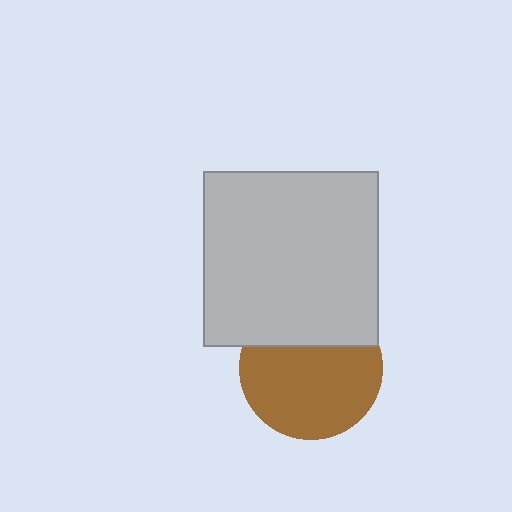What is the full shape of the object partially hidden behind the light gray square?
The partially hidden object is a brown circle.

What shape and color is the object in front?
The object in front is a light gray square.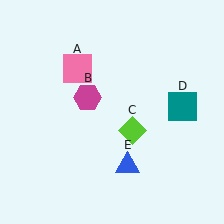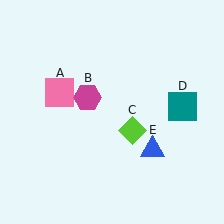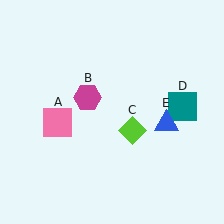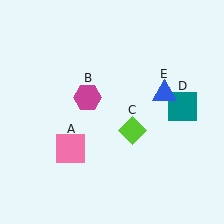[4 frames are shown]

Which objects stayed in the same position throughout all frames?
Magenta hexagon (object B) and lime diamond (object C) and teal square (object D) remained stationary.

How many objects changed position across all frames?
2 objects changed position: pink square (object A), blue triangle (object E).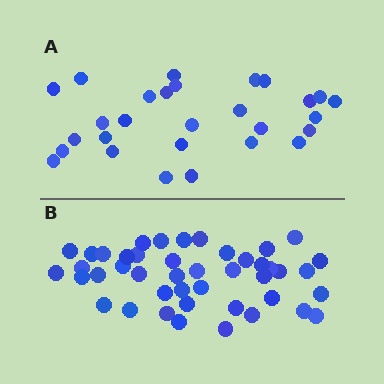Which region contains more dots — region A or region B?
Region B (the bottom region) has more dots.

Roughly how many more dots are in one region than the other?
Region B has approximately 15 more dots than region A.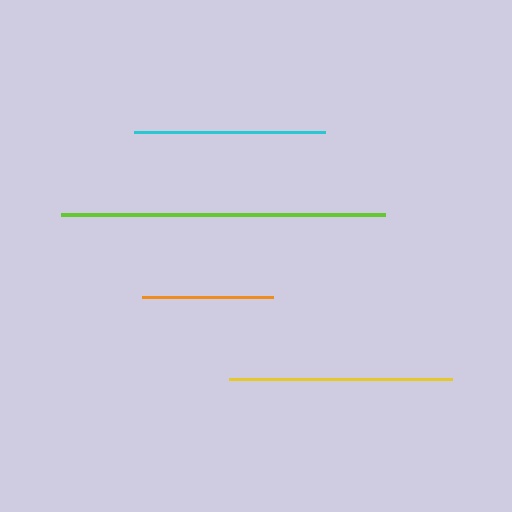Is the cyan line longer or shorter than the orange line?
The cyan line is longer than the orange line.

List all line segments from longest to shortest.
From longest to shortest: lime, yellow, cyan, orange.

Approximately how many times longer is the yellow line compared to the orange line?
The yellow line is approximately 1.7 times the length of the orange line.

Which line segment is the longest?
The lime line is the longest at approximately 324 pixels.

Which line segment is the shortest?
The orange line is the shortest at approximately 130 pixels.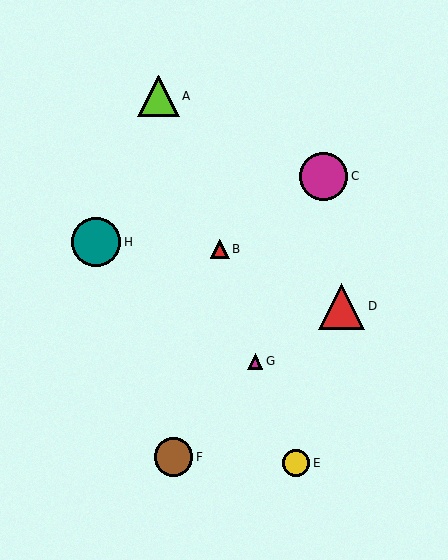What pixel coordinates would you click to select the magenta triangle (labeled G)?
Click at (255, 361) to select the magenta triangle G.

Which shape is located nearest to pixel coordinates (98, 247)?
The teal circle (labeled H) at (96, 242) is nearest to that location.